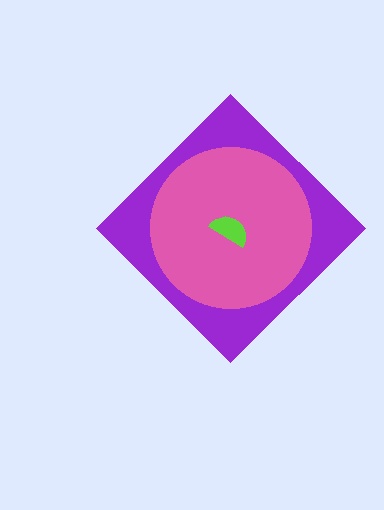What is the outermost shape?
The purple diamond.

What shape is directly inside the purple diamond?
The pink circle.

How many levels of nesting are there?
3.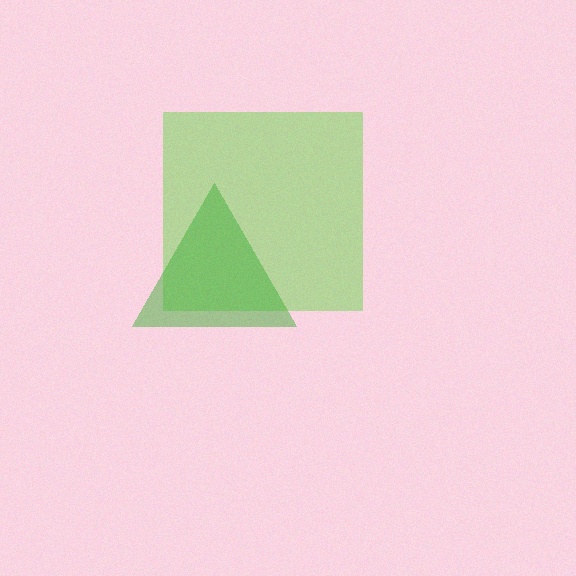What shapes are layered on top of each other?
The layered shapes are: a lime square, a green triangle.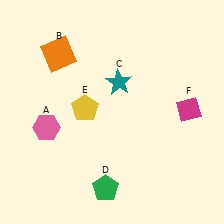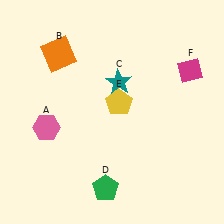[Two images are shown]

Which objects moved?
The objects that moved are: the yellow pentagon (E), the magenta diamond (F).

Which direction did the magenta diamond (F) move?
The magenta diamond (F) moved up.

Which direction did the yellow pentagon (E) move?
The yellow pentagon (E) moved right.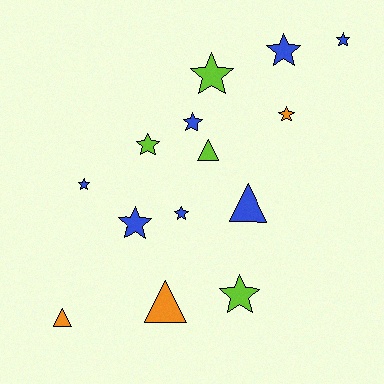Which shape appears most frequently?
Star, with 10 objects.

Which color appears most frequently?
Blue, with 7 objects.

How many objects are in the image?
There are 14 objects.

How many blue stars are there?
There are 6 blue stars.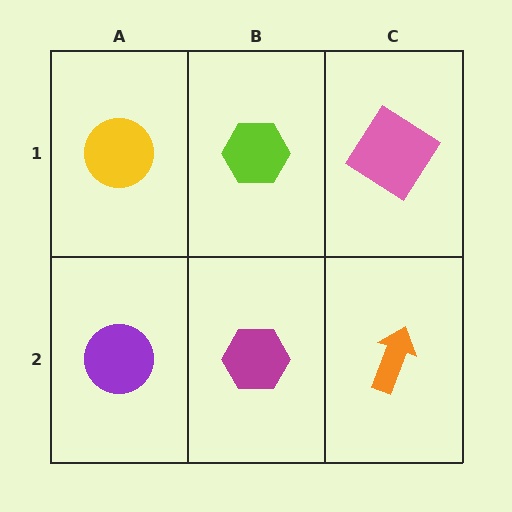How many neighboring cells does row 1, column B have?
3.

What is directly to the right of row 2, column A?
A magenta hexagon.